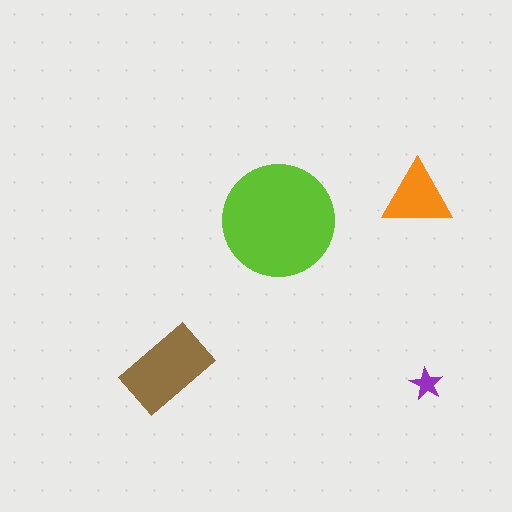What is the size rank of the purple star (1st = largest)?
4th.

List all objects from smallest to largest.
The purple star, the orange triangle, the brown rectangle, the lime circle.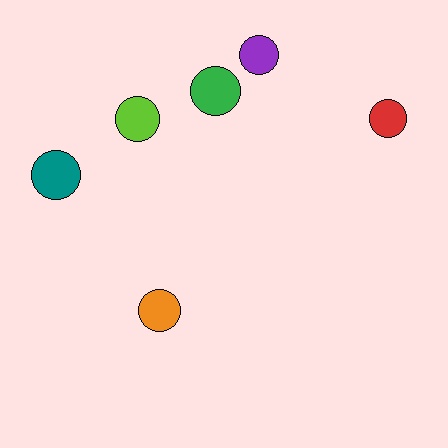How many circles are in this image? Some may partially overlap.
There are 6 circles.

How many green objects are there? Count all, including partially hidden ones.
There is 1 green object.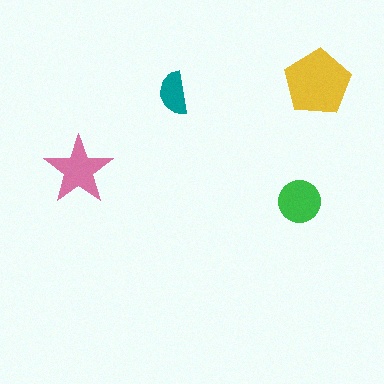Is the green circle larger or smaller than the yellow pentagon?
Smaller.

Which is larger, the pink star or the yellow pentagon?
The yellow pentagon.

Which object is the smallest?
The teal semicircle.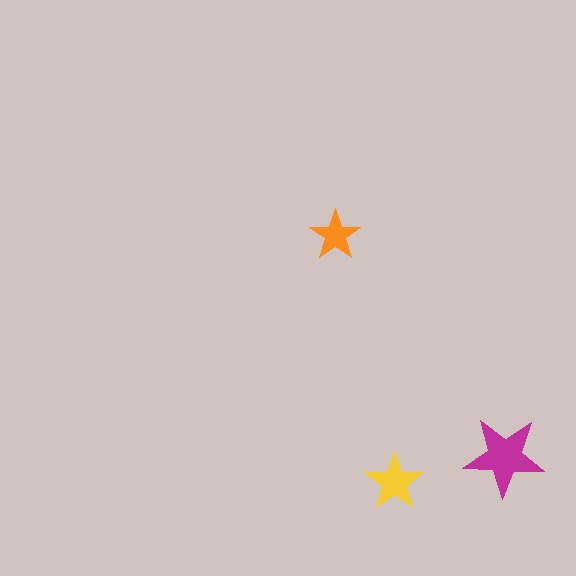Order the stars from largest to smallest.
the magenta one, the yellow one, the orange one.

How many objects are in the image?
There are 3 objects in the image.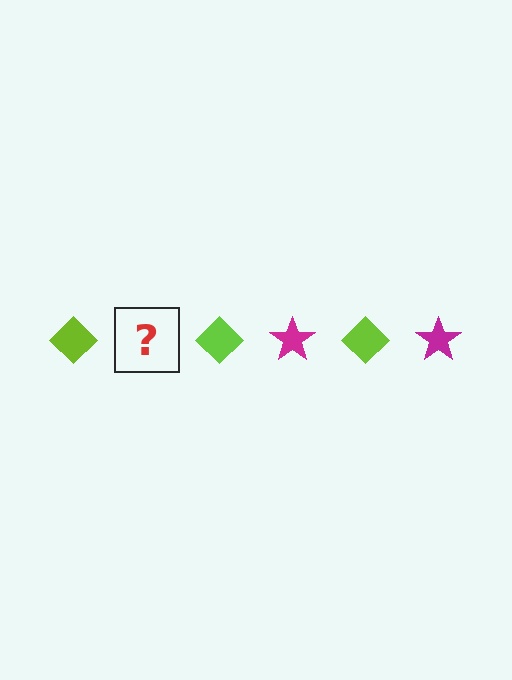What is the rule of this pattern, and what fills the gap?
The rule is that the pattern alternates between lime diamond and magenta star. The gap should be filled with a magenta star.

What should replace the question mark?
The question mark should be replaced with a magenta star.